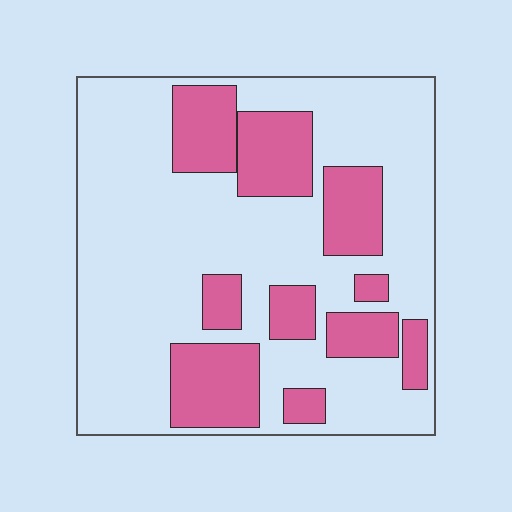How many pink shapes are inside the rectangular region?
10.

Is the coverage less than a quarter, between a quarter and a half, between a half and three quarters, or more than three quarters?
Between a quarter and a half.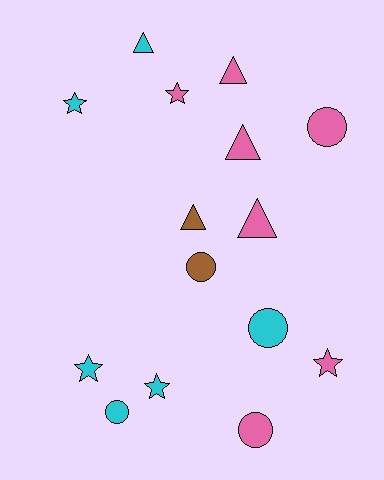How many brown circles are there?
There is 1 brown circle.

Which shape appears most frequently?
Star, with 5 objects.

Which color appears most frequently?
Pink, with 7 objects.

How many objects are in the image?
There are 15 objects.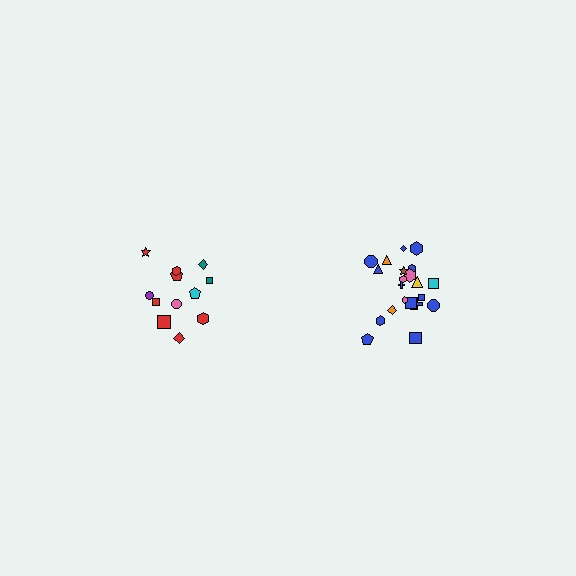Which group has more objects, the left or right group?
The right group.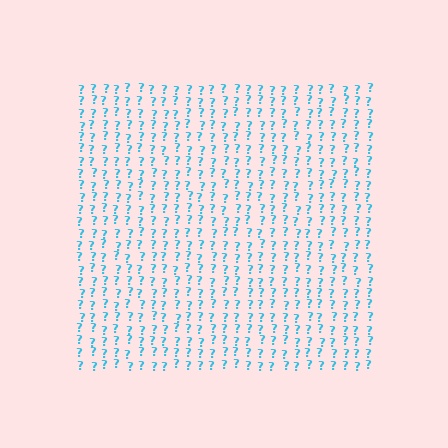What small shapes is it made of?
It is made of small question marks.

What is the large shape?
The large shape is a square.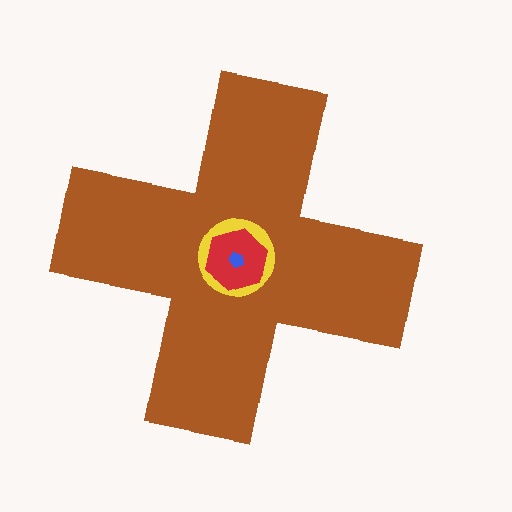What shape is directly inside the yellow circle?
The red hexagon.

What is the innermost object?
The blue pentagon.